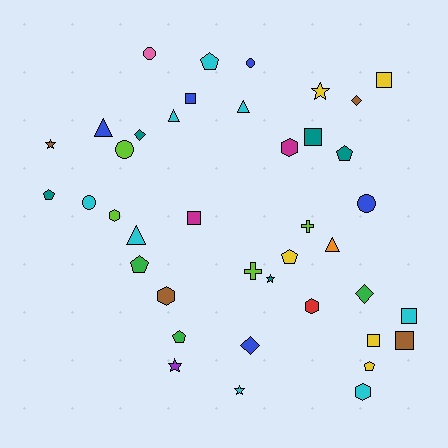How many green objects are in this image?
There are 3 green objects.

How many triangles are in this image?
There are 5 triangles.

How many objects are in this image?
There are 40 objects.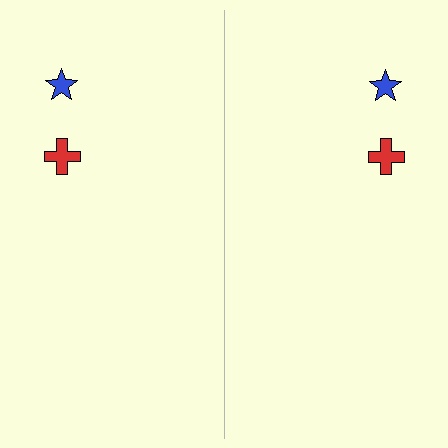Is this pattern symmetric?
Yes, this pattern has bilateral (reflection) symmetry.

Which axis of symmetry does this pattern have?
The pattern has a vertical axis of symmetry running through the center of the image.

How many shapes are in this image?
There are 4 shapes in this image.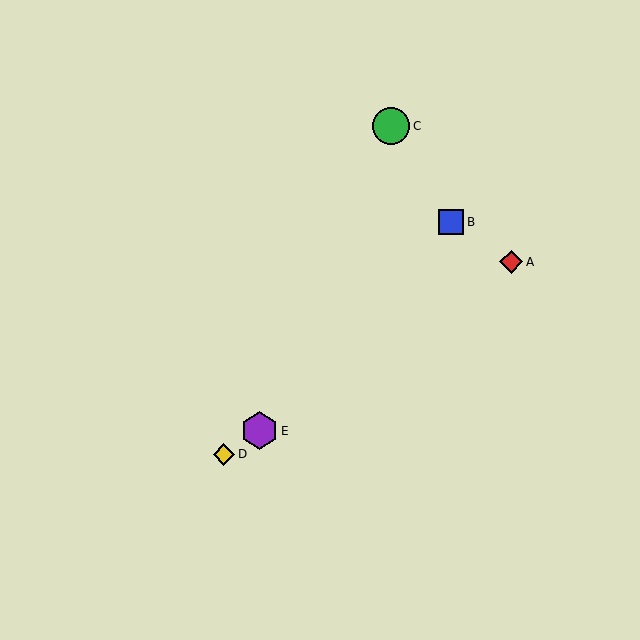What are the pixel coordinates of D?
Object D is at (224, 454).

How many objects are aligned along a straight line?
3 objects (A, D, E) are aligned along a straight line.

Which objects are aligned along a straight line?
Objects A, D, E are aligned along a straight line.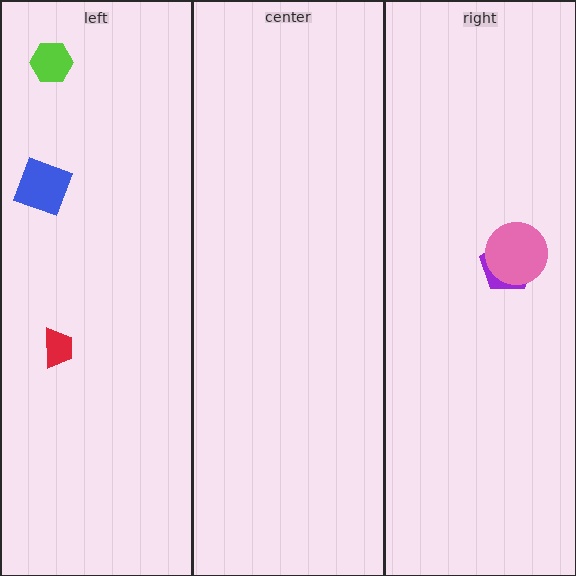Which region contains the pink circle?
The right region.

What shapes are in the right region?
The purple pentagon, the pink circle.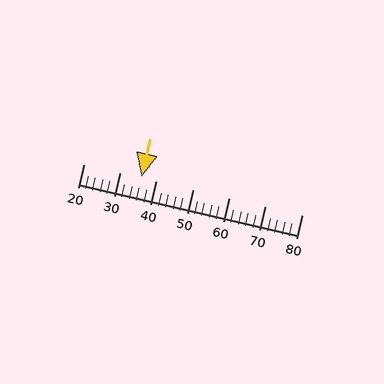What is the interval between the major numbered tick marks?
The major tick marks are spaced 10 units apart.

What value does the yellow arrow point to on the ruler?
The yellow arrow points to approximately 36.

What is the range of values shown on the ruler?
The ruler shows values from 20 to 80.